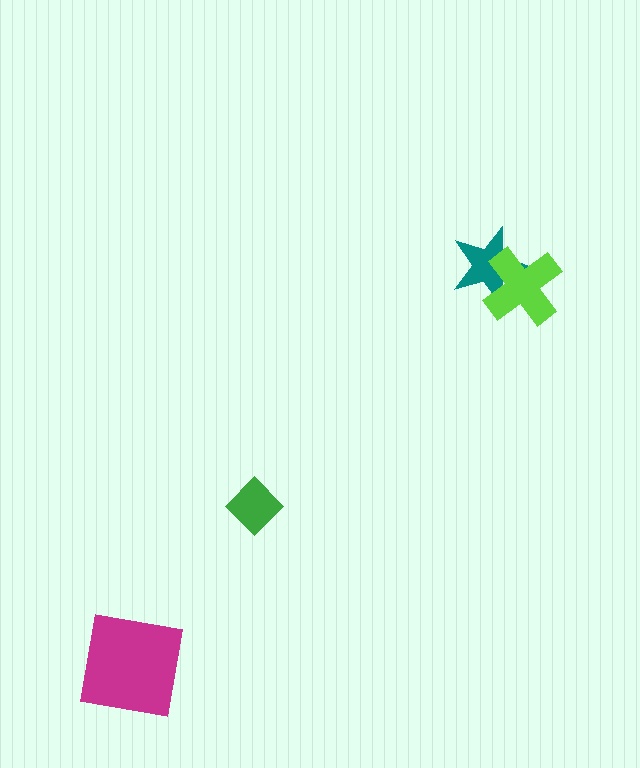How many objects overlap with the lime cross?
1 object overlaps with the lime cross.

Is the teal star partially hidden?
Yes, it is partially covered by another shape.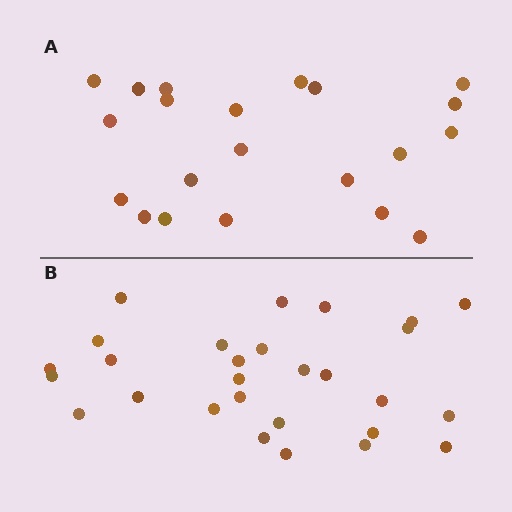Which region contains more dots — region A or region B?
Region B (the bottom region) has more dots.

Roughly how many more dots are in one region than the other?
Region B has roughly 8 or so more dots than region A.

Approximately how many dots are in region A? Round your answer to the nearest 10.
About 20 dots. (The exact count is 21, which rounds to 20.)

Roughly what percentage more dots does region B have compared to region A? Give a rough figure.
About 35% more.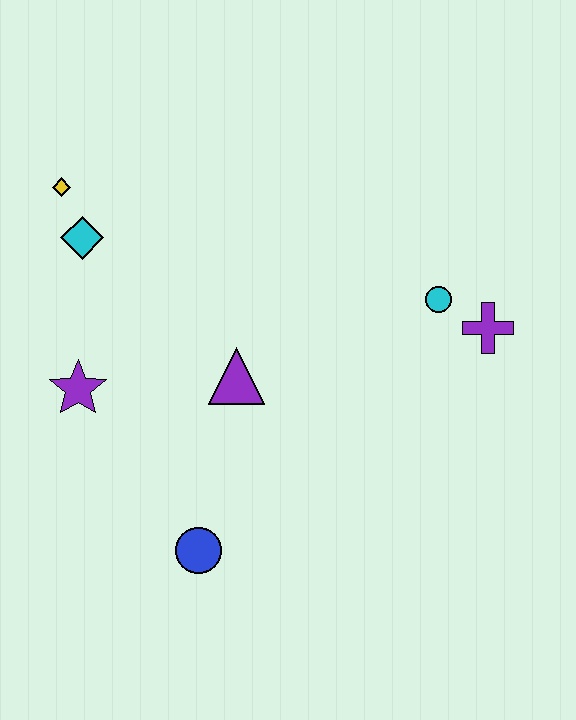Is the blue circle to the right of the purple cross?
No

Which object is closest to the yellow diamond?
The cyan diamond is closest to the yellow diamond.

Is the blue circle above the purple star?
No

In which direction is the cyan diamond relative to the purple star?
The cyan diamond is above the purple star.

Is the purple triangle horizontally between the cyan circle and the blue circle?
Yes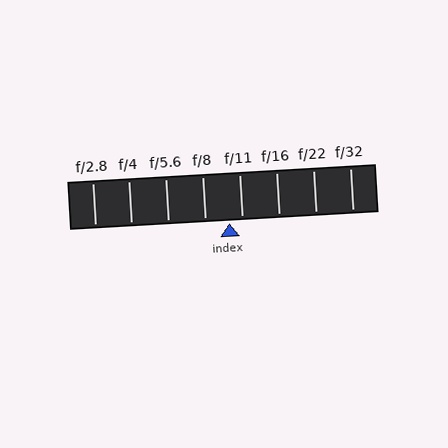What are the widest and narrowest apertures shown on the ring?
The widest aperture shown is f/2.8 and the narrowest is f/32.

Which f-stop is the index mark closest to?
The index mark is closest to f/11.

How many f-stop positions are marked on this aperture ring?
There are 8 f-stop positions marked.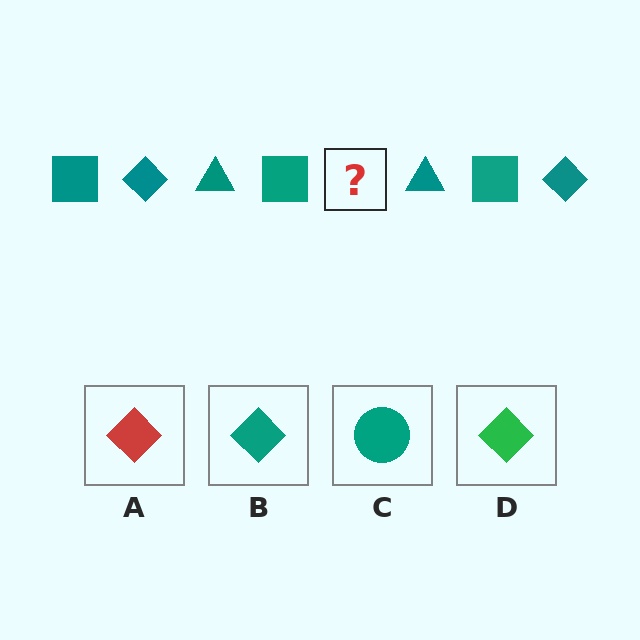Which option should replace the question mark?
Option B.